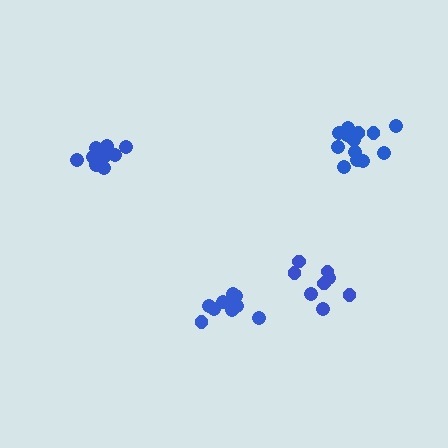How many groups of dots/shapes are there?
There are 4 groups.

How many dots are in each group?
Group 1: 10 dots, Group 2: 14 dots, Group 3: 8 dots, Group 4: 10 dots (42 total).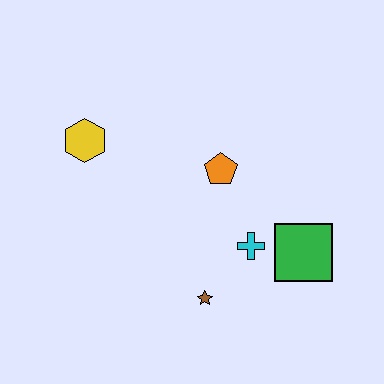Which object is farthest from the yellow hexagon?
The green square is farthest from the yellow hexagon.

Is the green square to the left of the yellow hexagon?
No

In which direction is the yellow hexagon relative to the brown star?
The yellow hexagon is above the brown star.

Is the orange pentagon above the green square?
Yes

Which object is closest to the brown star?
The cyan cross is closest to the brown star.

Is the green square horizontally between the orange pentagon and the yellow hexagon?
No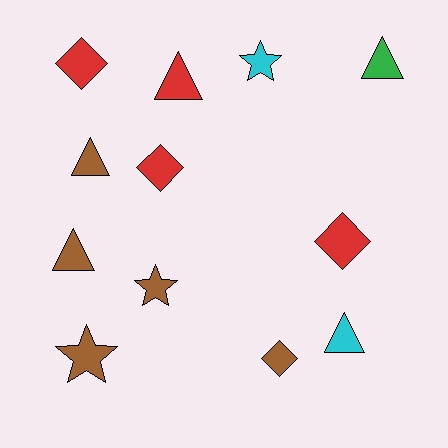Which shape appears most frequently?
Triangle, with 5 objects.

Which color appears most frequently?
Brown, with 5 objects.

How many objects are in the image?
There are 12 objects.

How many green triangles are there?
There is 1 green triangle.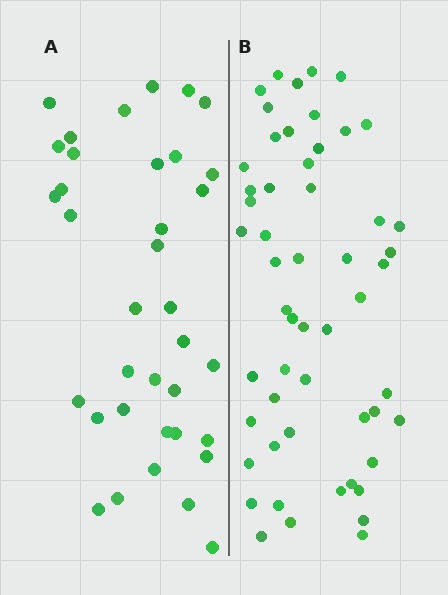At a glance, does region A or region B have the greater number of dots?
Region B (the right region) has more dots.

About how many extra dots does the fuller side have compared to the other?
Region B has approximately 20 more dots than region A.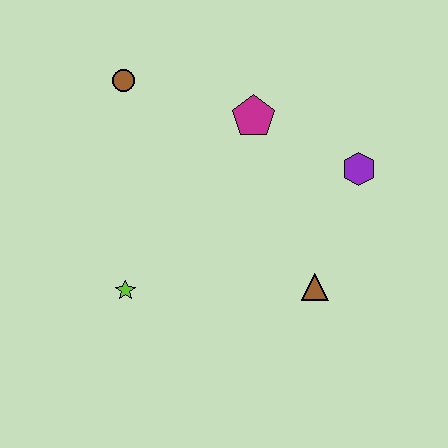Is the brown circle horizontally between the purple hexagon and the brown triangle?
No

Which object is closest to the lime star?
The brown triangle is closest to the lime star.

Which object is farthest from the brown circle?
The brown triangle is farthest from the brown circle.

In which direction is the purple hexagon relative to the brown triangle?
The purple hexagon is above the brown triangle.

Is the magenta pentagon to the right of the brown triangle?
No